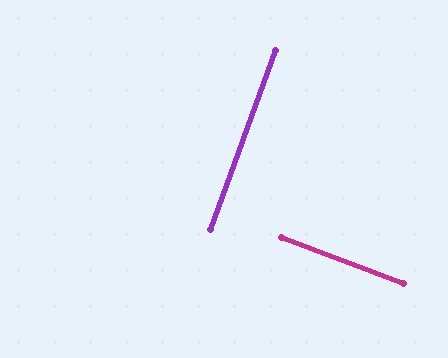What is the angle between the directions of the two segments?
Approximately 90 degrees.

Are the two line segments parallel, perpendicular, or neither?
Perpendicular — they meet at approximately 90°.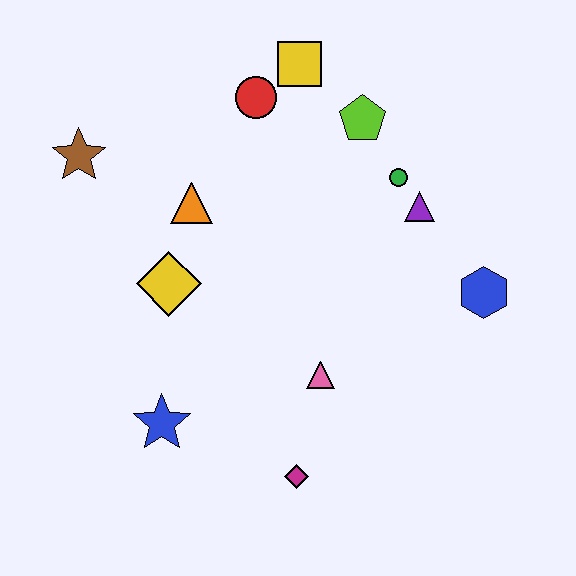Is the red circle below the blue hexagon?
No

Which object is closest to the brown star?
The orange triangle is closest to the brown star.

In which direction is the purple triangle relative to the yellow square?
The purple triangle is below the yellow square.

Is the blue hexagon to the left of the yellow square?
No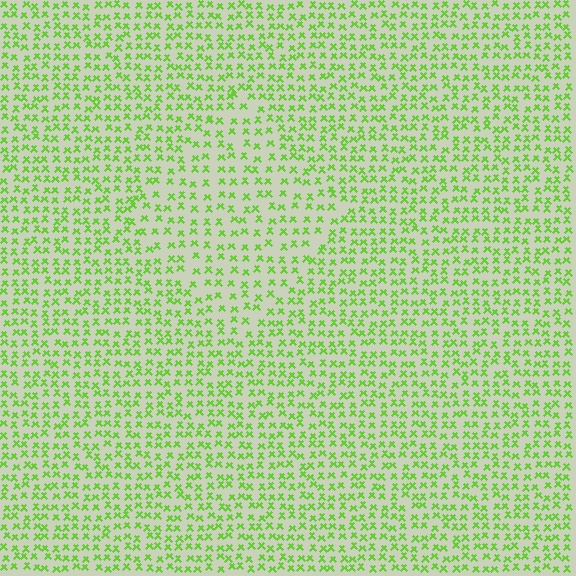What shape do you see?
I see a diamond.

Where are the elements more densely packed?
The elements are more densely packed outside the diamond boundary.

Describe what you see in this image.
The image contains small lime elements arranged at two different densities. A diamond-shaped region is visible where the elements are less densely packed than the surrounding area.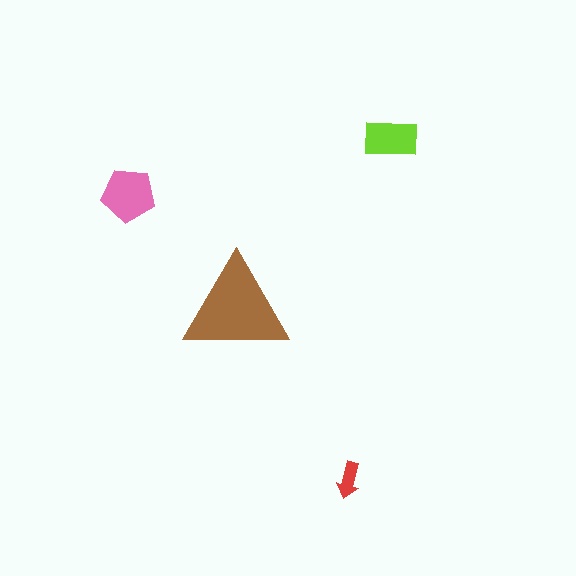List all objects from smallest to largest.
The red arrow, the lime rectangle, the pink pentagon, the brown triangle.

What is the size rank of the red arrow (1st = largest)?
4th.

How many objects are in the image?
There are 4 objects in the image.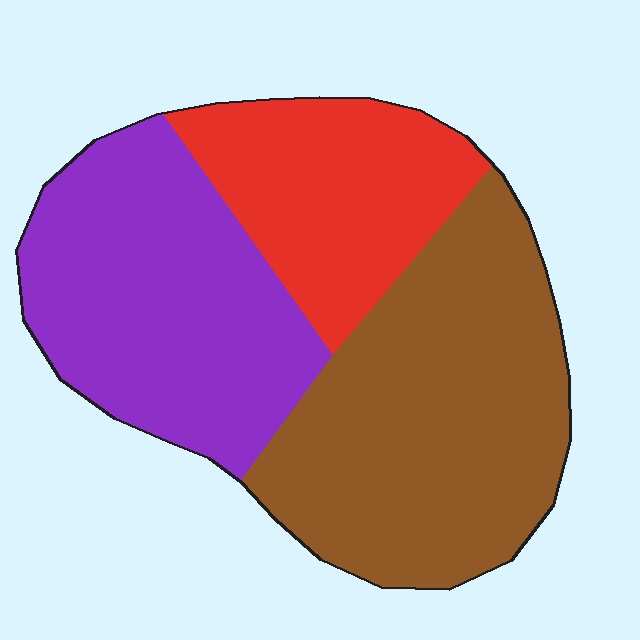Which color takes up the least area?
Red, at roughly 25%.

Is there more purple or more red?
Purple.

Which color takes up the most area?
Brown, at roughly 40%.